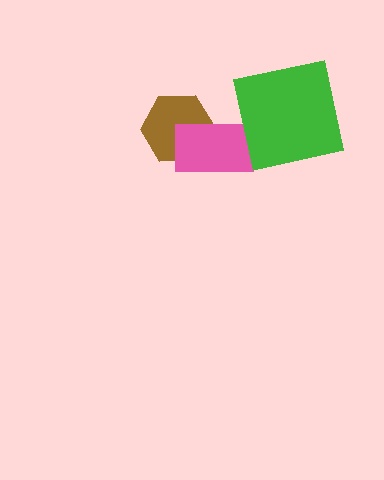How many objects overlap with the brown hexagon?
1 object overlaps with the brown hexagon.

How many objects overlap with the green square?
0 objects overlap with the green square.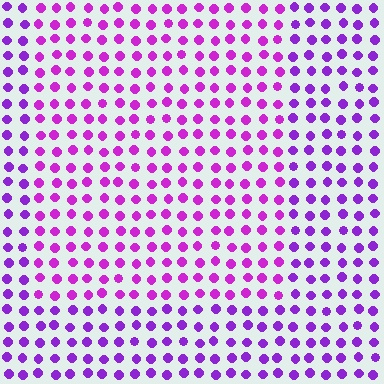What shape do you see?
I see a rectangle.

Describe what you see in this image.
The image is filled with small purple elements in a uniform arrangement. A rectangle-shaped region is visible where the elements are tinted to a slightly different hue, forming a subtle color boundary.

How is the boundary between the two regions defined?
The boundary is defined purely by a slight shift in hue (about 22 degrees). Spacing, size, and orientation are identical on both sides.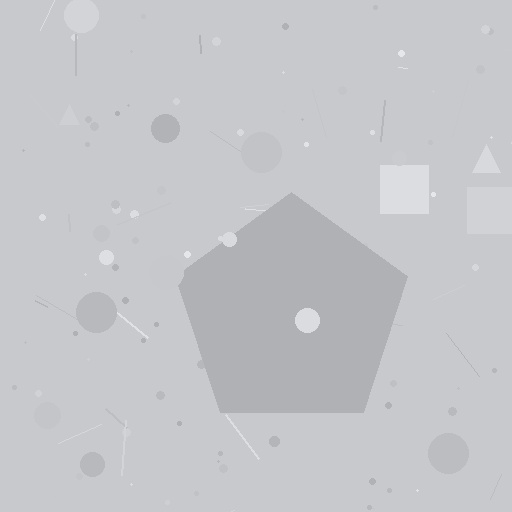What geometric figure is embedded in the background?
A pentagon is embedded in the background.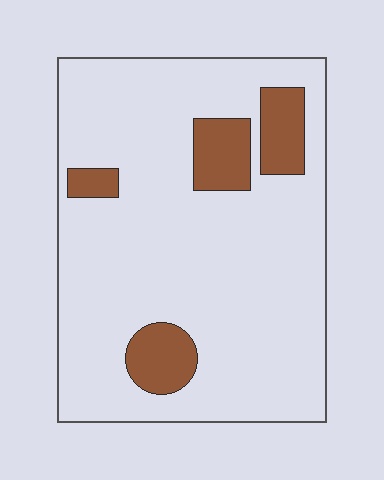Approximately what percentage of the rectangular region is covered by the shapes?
Approximately 15%.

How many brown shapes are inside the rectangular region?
4.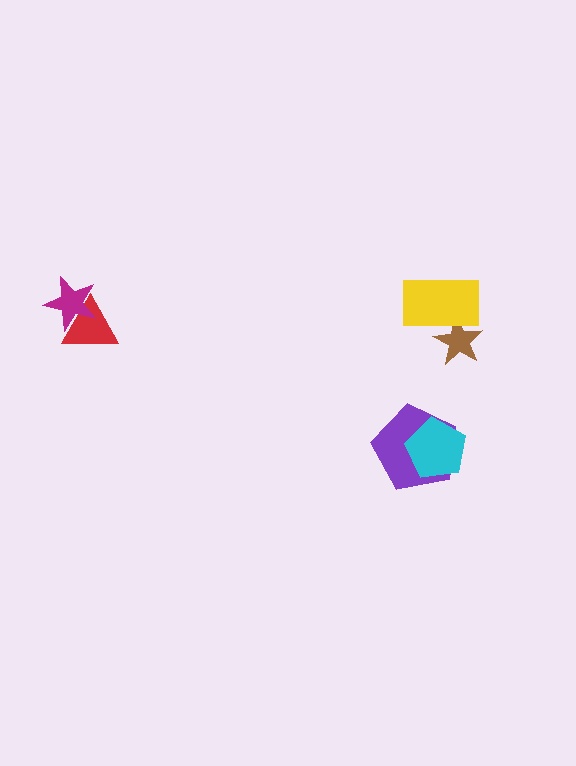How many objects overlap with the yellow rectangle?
1 object overlaps with the yellow rectangle.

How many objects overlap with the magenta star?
1 object overlaps with the magenta star.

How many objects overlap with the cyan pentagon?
1 object overlaps with the cyan pentagon.